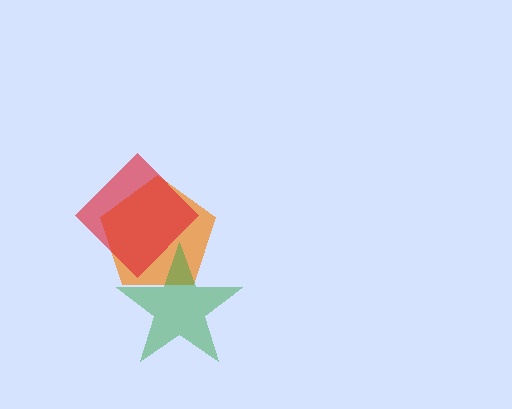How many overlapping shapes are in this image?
There are 3 overlapping shapes in the image.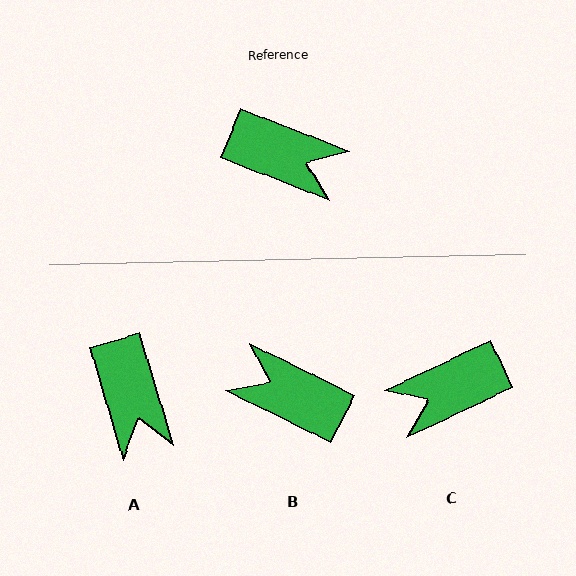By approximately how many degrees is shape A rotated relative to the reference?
Approximately 52 degrees clockwise.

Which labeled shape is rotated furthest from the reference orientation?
B, about 175 degrees away.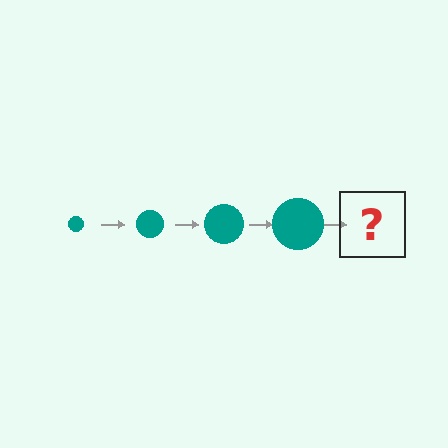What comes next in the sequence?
The next element should be a teal circle, larger than the previous one.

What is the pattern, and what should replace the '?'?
The pattern is that the circle gets progressively larger each step. The '?' should be a teal circle, larger than the previous one.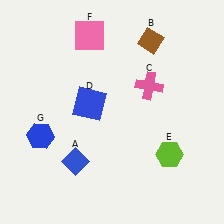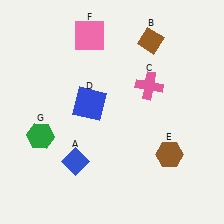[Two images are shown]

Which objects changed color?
E changed from lime to brown. G changed from blue to green.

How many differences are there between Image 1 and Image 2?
There are 2 differences between the two images.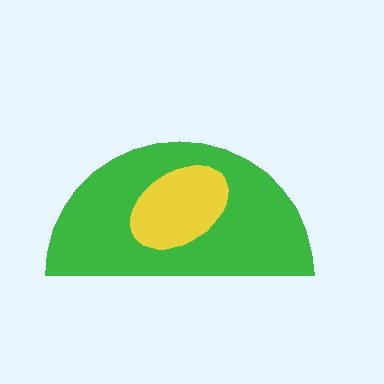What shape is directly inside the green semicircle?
The yellow ellipse.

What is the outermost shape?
The green semicircle.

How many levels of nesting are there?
2.